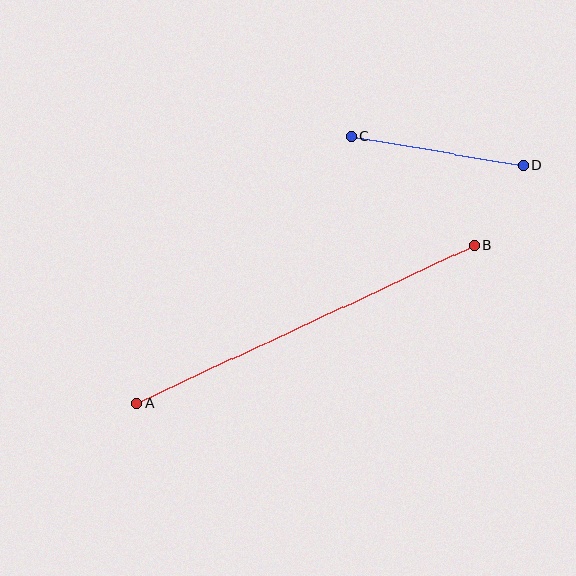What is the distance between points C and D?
The distance is approximately 174 pixels.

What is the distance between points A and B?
The distance is approximately 373 pixels.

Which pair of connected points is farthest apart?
Points A and B are farthest apart.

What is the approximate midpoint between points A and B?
The midpoint is at approximately (306, 324) pixels.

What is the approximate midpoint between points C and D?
The midpoint is at approximately (437, 151) pixels.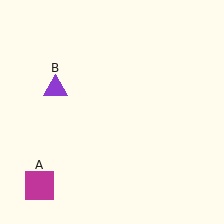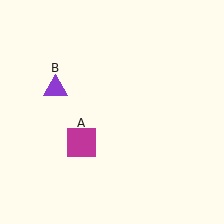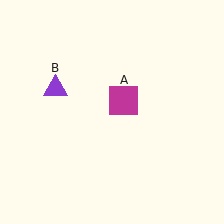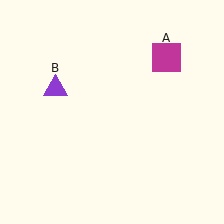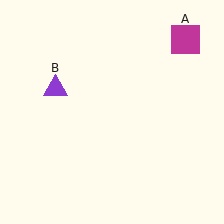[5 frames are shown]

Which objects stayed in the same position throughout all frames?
Purple triangle (object B) remained stationary.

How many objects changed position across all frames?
1 object changed position: magenta square (object A).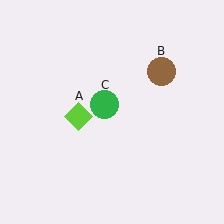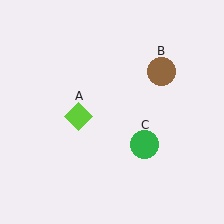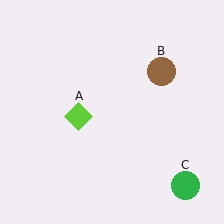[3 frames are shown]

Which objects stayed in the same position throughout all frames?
Lime diamond (object A) and brown circle (object B) remained stationary.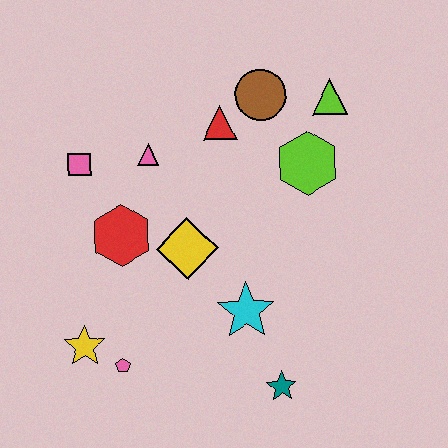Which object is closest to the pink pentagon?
The yellow star is closest to the pink pentagon.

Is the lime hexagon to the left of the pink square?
No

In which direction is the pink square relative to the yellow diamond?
The pink square is to the left of the yellow diamond.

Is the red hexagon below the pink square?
Yes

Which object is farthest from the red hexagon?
The lime triangle is farthest from the red hexagon.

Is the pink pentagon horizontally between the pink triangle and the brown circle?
No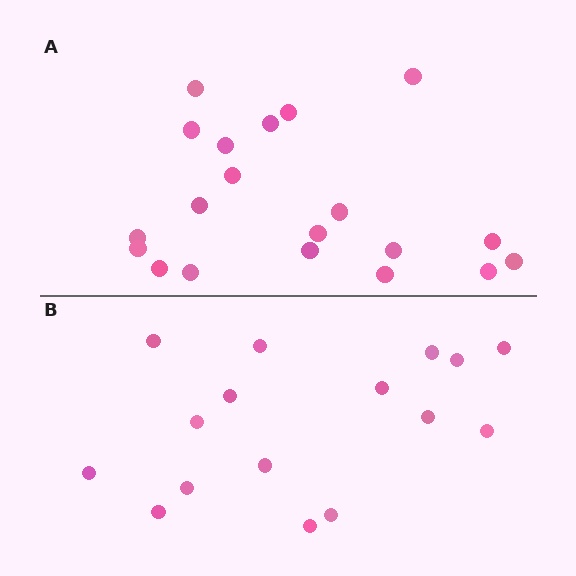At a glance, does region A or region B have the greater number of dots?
Region A (the top region) has more dots.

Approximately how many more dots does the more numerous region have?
Region A has about 4 more dots than region B.